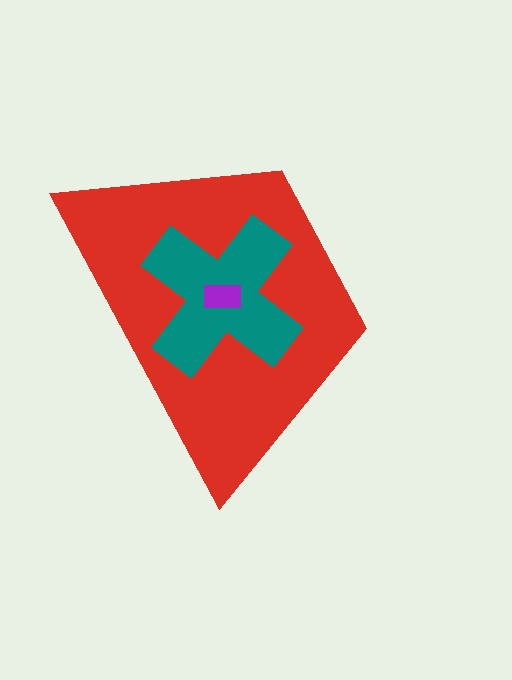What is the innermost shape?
The purple rectangle.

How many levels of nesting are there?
3.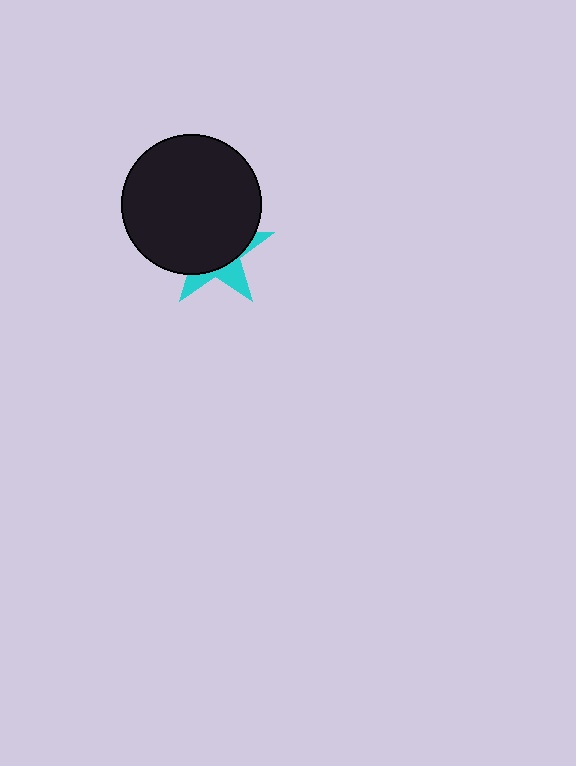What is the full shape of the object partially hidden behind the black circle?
The partially hidden object is a cyan star.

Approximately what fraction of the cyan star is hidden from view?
Roughly 69% of the cyan star is hidden behind the black circle.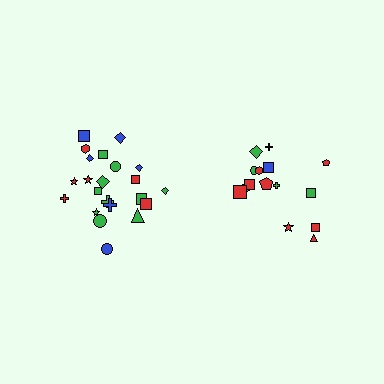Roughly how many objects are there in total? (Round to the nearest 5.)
Roughly 35 objects in total.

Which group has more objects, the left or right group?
The left group.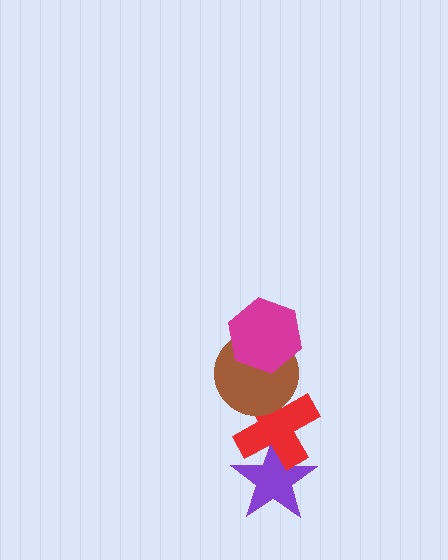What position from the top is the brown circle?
The brown circle is 2nd from the top.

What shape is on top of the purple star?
The red cross is on top of the purple star.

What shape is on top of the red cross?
The brown circle is on top of the red cross.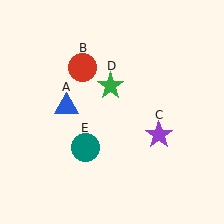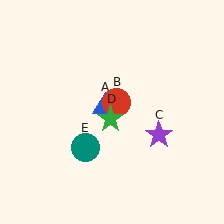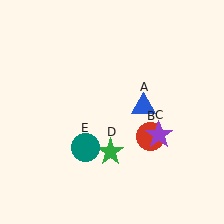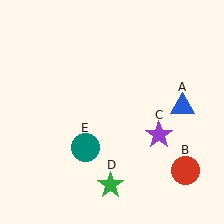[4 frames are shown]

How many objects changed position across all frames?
3 objects changed position: blue triangle (object A), red circle (object B), green star (object D).